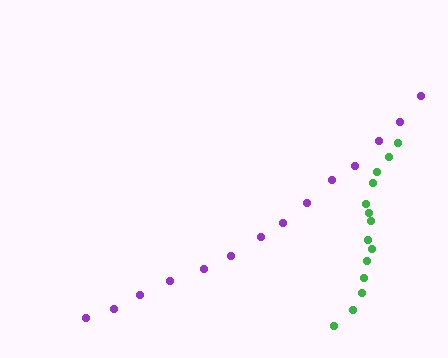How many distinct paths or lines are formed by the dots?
There are 2 distinct paths.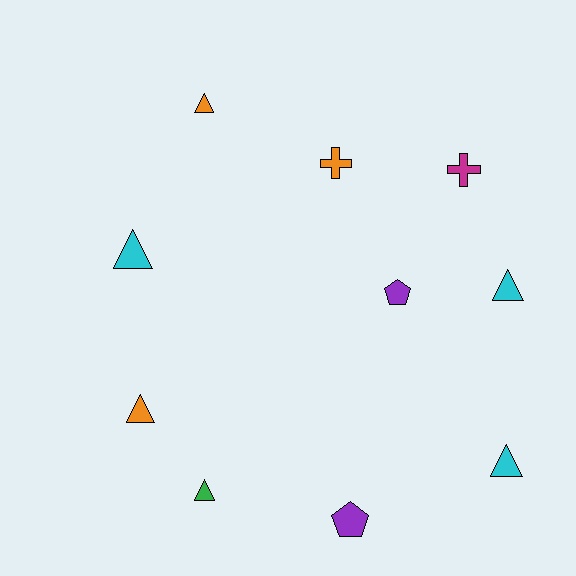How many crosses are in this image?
There are 2 crosses.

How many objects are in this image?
There are 10 objects.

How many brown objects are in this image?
There are no brown objects.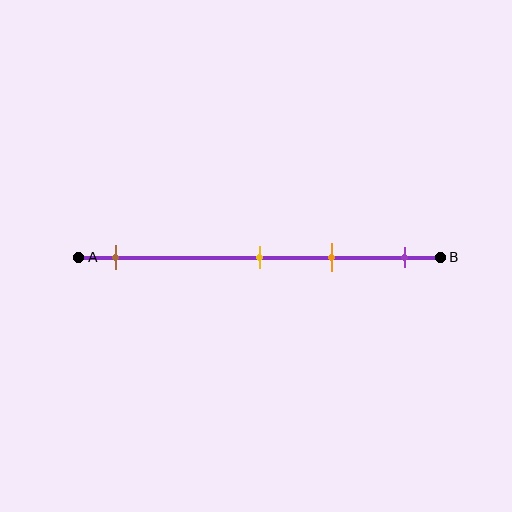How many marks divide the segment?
There are 4 marks dividing the segment.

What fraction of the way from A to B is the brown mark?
The brown mark is approximately 10% (0.1) of the way from A to B.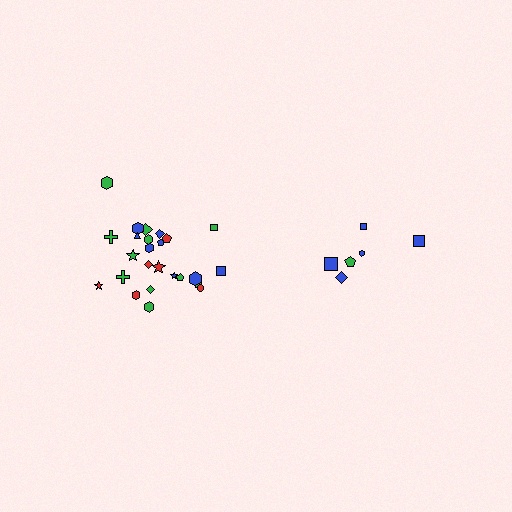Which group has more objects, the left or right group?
The left group.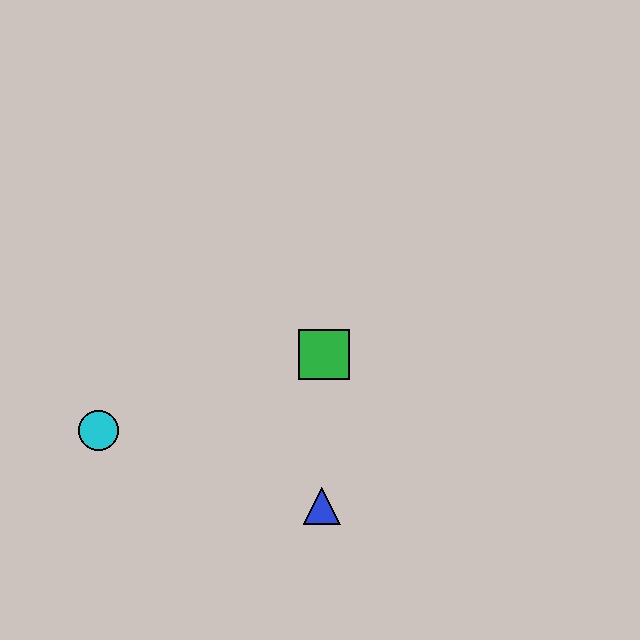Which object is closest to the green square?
The blue triangle is closest to the green square.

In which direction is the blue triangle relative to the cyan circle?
The blue triangle is to the right of the cyan circle.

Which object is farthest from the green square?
The cyan circle is farthest from the green square.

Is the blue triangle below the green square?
Yes